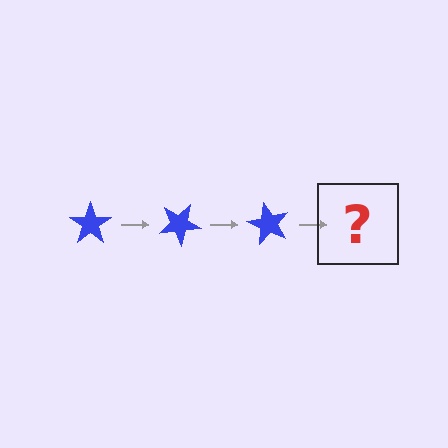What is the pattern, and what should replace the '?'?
The pattern is that the star rotates 30 degrees each step. The '?' should be a blue star rotated 90 degrees.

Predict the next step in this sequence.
The next step is a blue star rotated 90 degrees.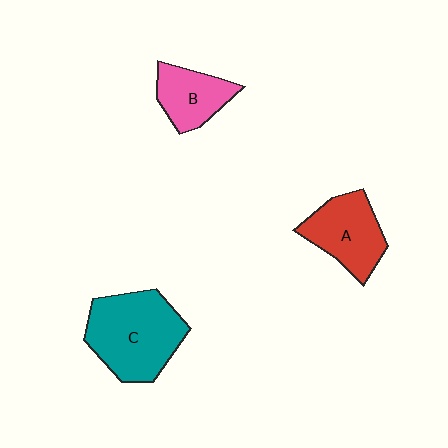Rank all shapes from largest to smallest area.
From largest to smallest: C (teal), A (red), B (pink).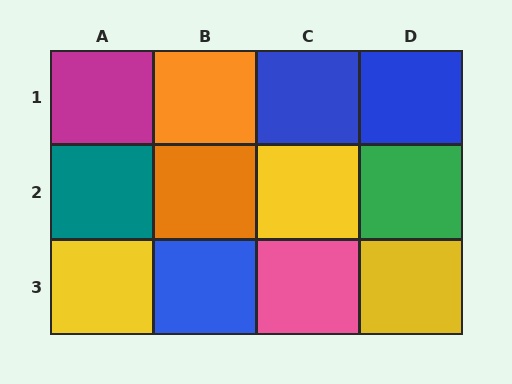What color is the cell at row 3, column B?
Blue.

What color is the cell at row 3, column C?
Pink.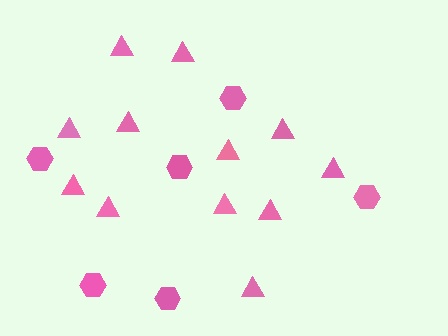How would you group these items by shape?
There are 2 groups: one group of hexagons (6) and one group of triangles (12).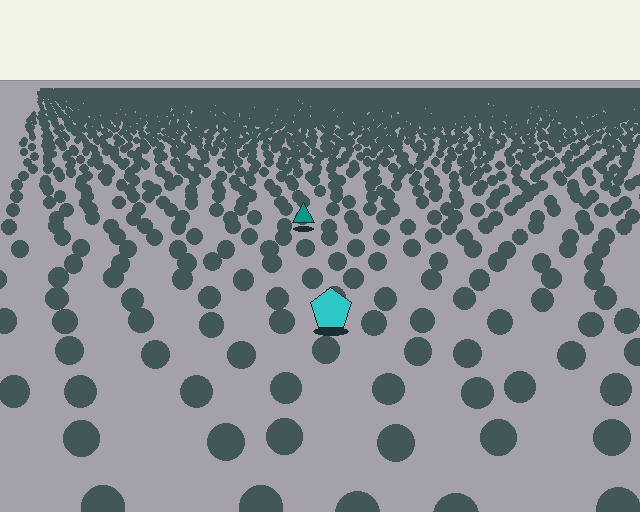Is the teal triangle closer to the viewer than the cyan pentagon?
No. The cyan pentagon is closer — you can tell from the texture gradient: the ground texture is coarser near it.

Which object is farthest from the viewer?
The teal triangle is farthest from the viewer. It appears smaller and the ground texture around it is denser.